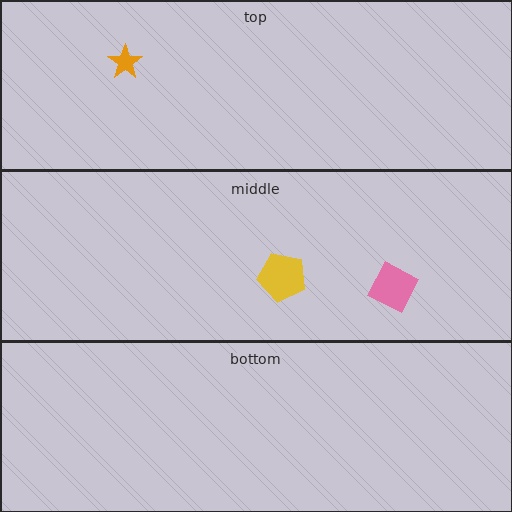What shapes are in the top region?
The orange star.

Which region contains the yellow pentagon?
The middle region.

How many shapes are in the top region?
1.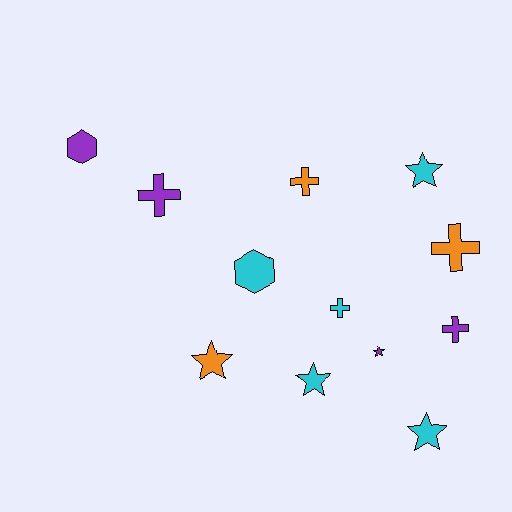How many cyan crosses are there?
There is 1 cyan cross.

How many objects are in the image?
There are 12 objects.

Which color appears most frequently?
Cyan, with 5 objects.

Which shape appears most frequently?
Cross, with 5 objects.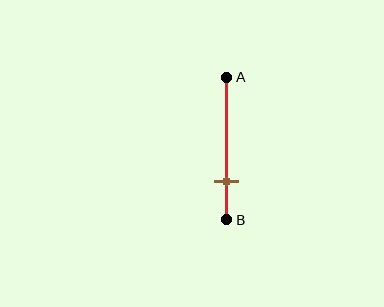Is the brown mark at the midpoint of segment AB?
No, the mark is at about 75% from A, not at the 50% midpoint.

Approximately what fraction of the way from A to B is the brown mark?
The brown mark is approximately 75% of the way from A to B.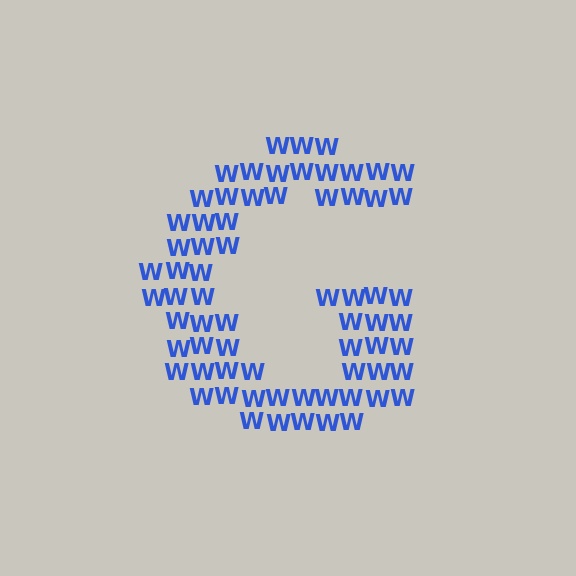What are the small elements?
The small elements are letter W's.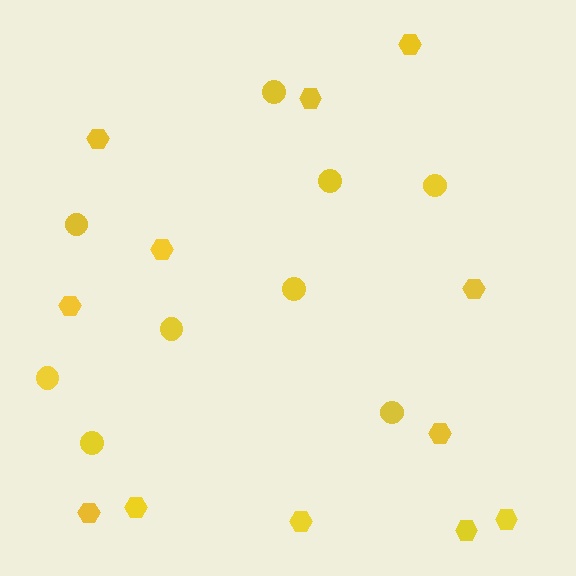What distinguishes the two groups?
There are 2 groups: one group of circles (9) and one group of hexagons (12).